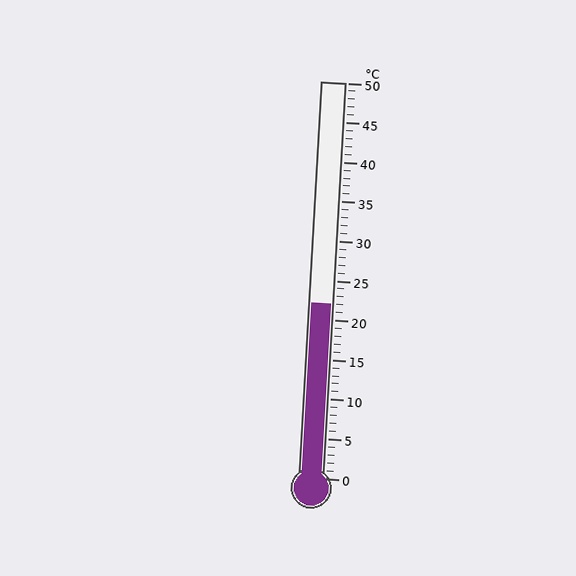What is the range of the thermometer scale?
The thermometer scale ranges from 0°C to 50°C.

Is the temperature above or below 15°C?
The temperature is above 15°C.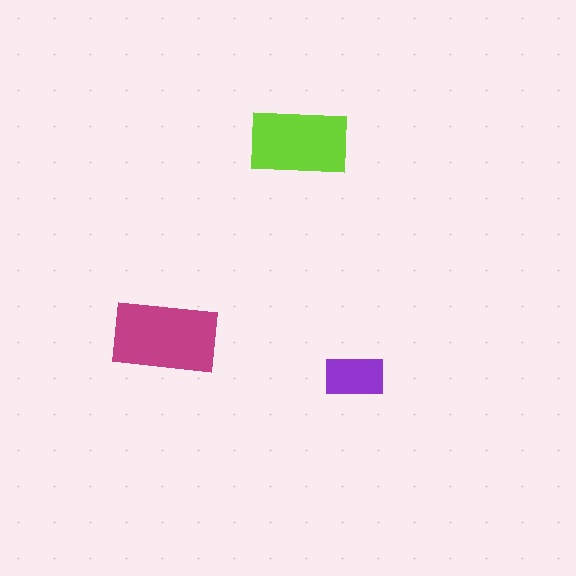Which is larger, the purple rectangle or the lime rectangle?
The lime one.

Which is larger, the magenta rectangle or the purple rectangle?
The magenta one.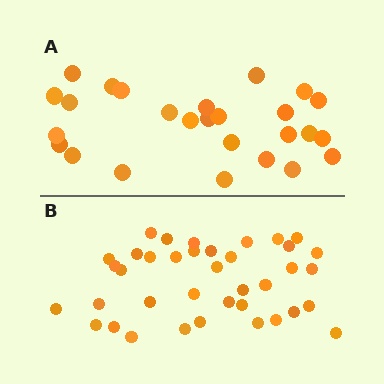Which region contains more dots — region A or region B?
Region B (the bottom region) has more dots.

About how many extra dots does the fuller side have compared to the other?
Region B has roughly 12 or so more dots than region A.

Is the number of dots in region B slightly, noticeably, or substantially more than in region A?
Region B has substantially more. The ratio is roughly 1.5 to 1.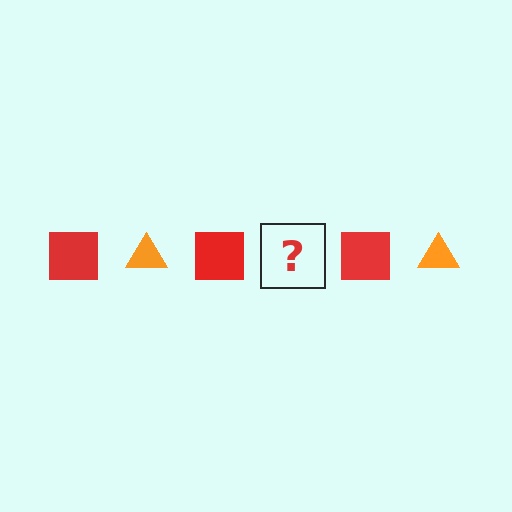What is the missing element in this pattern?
The missing element is an orange triangle.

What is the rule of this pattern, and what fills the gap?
The rule is that the pattern alternates between red square and orange triangle. The gap should be filled with an orange triangle.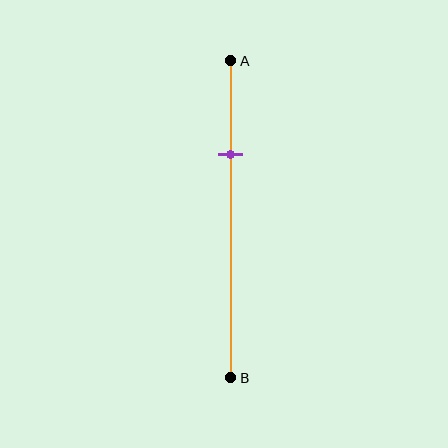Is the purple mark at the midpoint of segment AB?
No, the mark is at about 30% from A, not at the 50% midpoint.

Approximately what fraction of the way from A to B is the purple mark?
The purple mark is approximately 30% of the way from A to B.